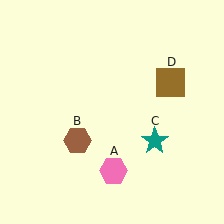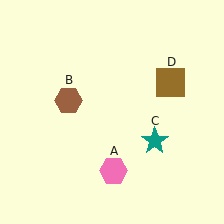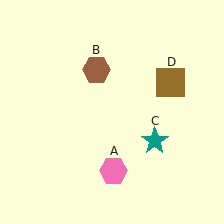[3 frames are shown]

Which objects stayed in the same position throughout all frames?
Pink hexagon (object A) and teal star (object C) and brown square (object D) remained stationary.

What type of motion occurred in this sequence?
The brown hexagon (object B) rotated clockwise around the center of the scene.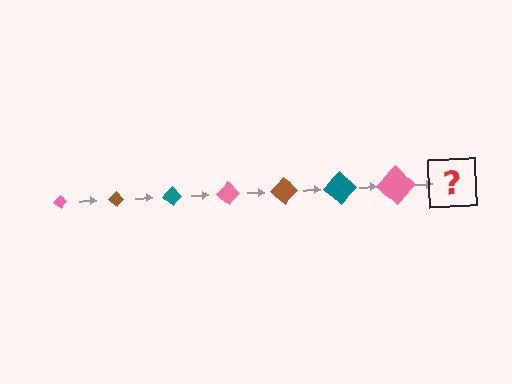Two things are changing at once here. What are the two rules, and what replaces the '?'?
The two rules are that the diamond grows larger each step and the color cycles through pink, brown, and teal. The '?' should be a brown diamond, larger than the previous one.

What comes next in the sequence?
The next element should be a brown diamond, larger than the previous one.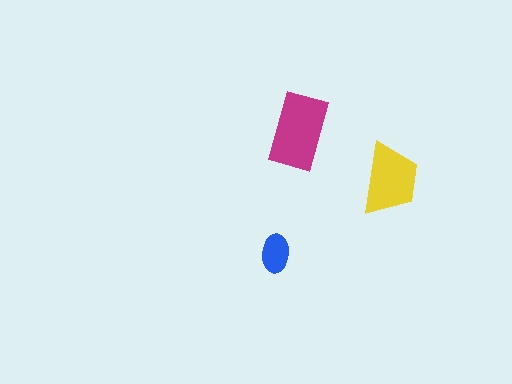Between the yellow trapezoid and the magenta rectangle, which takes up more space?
The magenta rectangle.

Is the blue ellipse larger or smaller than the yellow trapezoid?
Smaller.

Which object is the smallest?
The blue ellipse.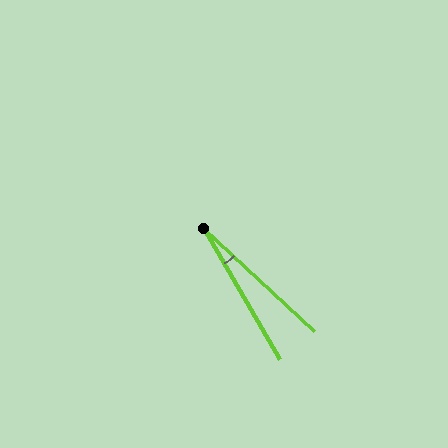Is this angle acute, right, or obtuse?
It is acute.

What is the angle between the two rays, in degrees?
Approximately 17 degrees.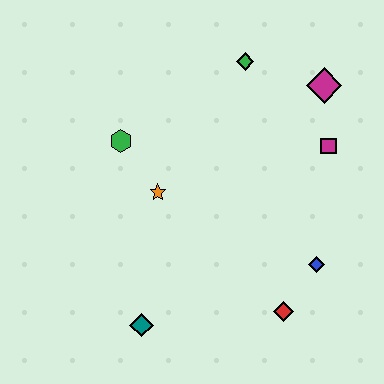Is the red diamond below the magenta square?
Yes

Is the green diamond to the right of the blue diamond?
No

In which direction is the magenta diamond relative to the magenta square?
The magenta diamond is above the magenta square.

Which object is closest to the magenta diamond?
The magenta square is closest to the magenta diamond.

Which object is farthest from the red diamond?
The green diamond is farthest from the red diamond.